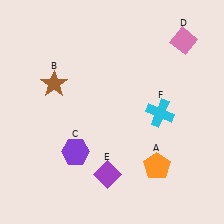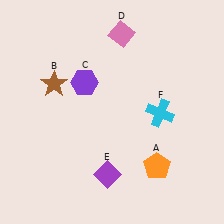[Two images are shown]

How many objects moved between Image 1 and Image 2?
2 objects moved between the two images.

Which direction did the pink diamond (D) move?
The pink diamond (D) moved left.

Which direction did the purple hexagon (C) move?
The purple hexagon (C) moved up.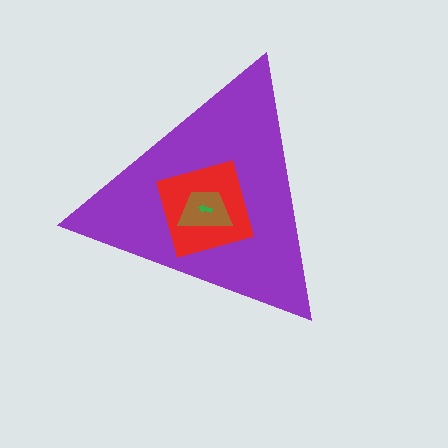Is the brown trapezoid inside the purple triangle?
Yes.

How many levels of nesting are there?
4.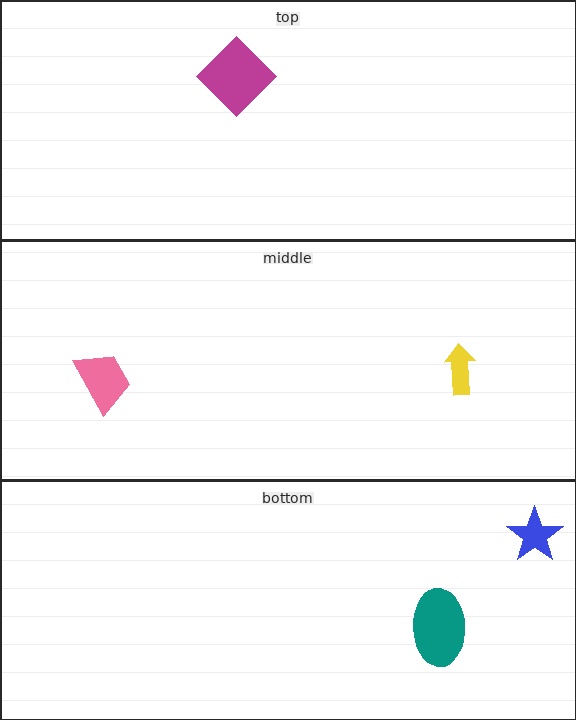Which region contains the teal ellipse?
The bottom region.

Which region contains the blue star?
The bottom region.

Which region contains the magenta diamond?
The top region.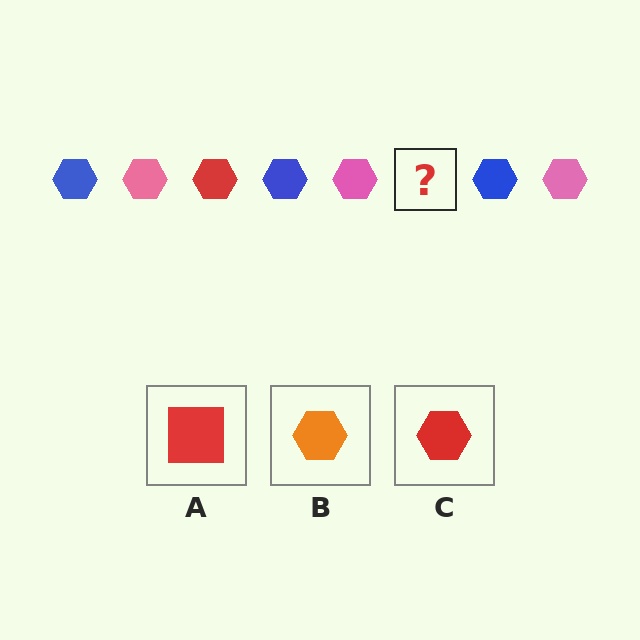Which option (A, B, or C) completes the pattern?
C.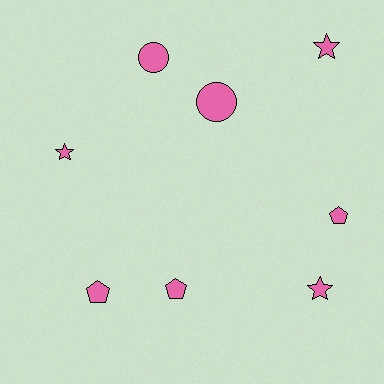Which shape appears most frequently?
Star, with 3 objects.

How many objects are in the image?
There are 8 objects.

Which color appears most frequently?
Pink, with 8 objects.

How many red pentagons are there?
There are no red pentagons.